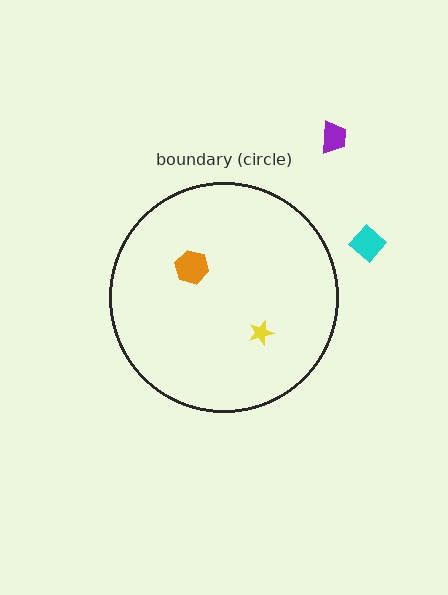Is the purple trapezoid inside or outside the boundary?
Outside.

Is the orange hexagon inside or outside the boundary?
Inside.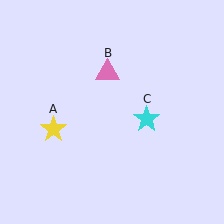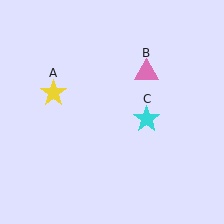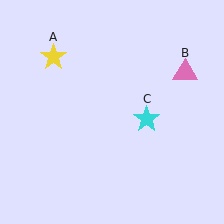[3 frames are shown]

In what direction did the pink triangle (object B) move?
The pink triangle (object B) moved right.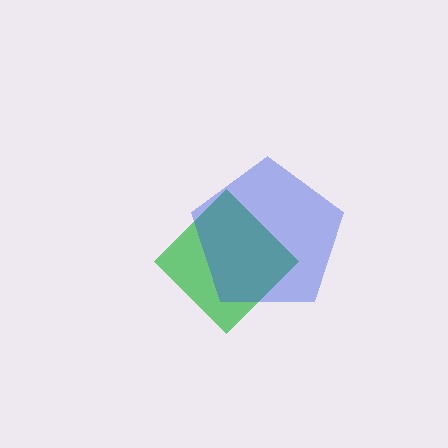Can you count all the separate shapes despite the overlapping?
Yes, there are 2 separate shapes.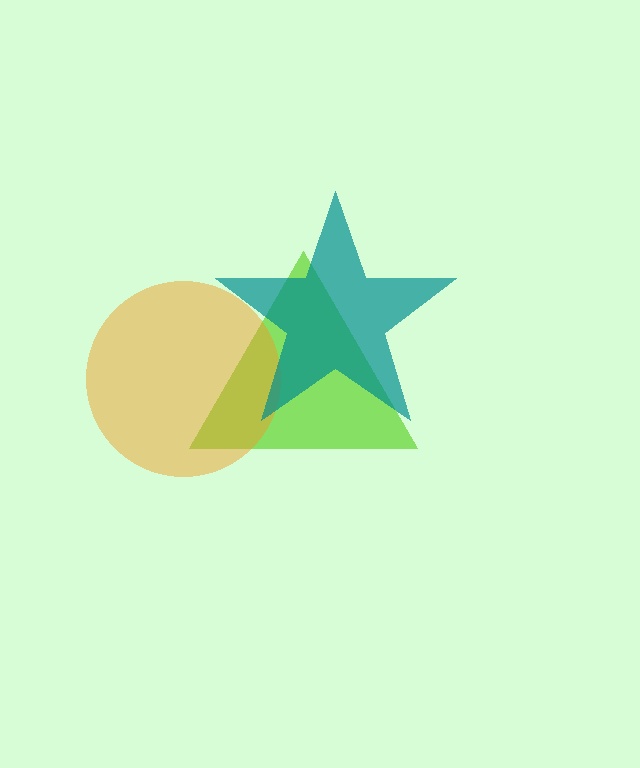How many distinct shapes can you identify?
There are 3 distinct shapes: a lime triangle, an orange circle, a teal star.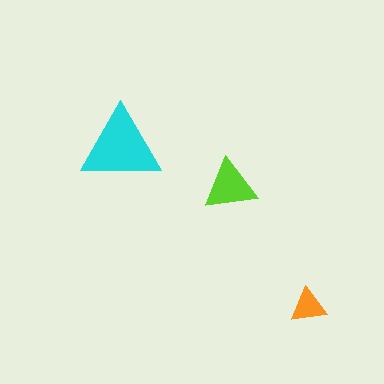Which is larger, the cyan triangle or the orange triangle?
The cyan one.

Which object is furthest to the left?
The cyan triangle is leftmost.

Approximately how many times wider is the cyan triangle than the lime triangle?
About 1.5 times wider.